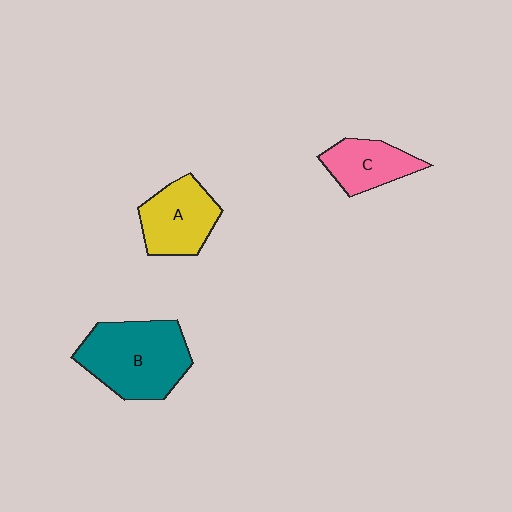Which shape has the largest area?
Shape B (teal).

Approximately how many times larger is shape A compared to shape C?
Approximately 1.3 times.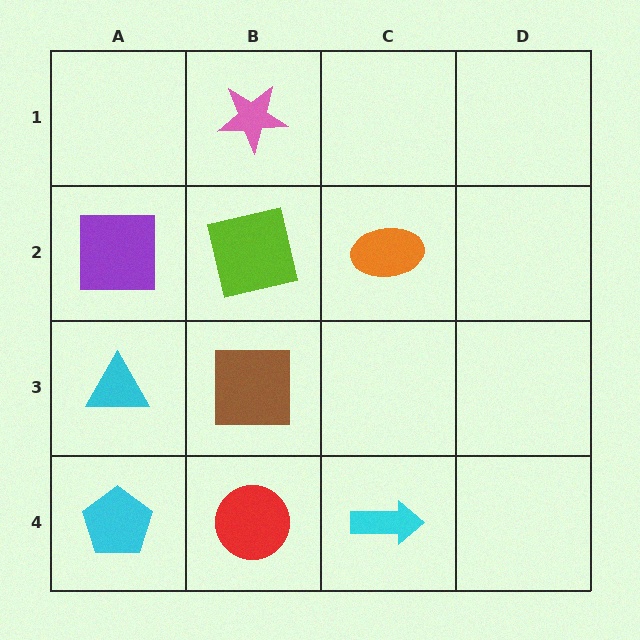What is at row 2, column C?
An orange ellipse.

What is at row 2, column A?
A purple square.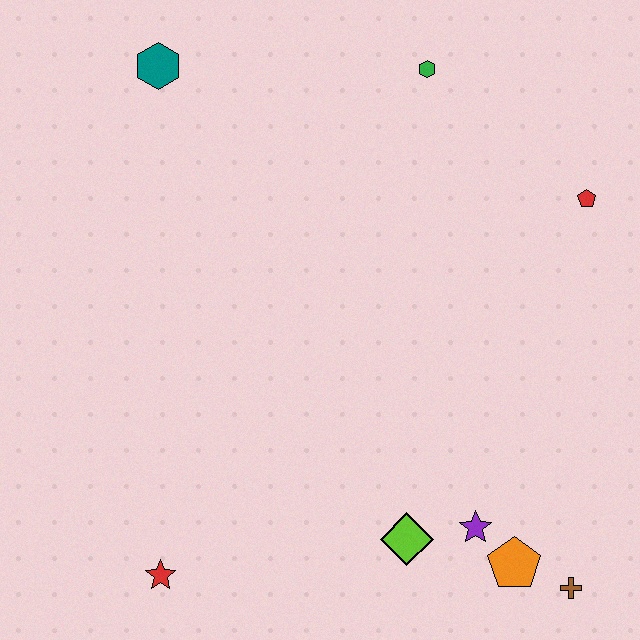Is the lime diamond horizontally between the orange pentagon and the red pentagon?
No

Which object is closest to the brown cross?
The orange pentagon is closest to the brown cross.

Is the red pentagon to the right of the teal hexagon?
Yes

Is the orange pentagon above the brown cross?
Yes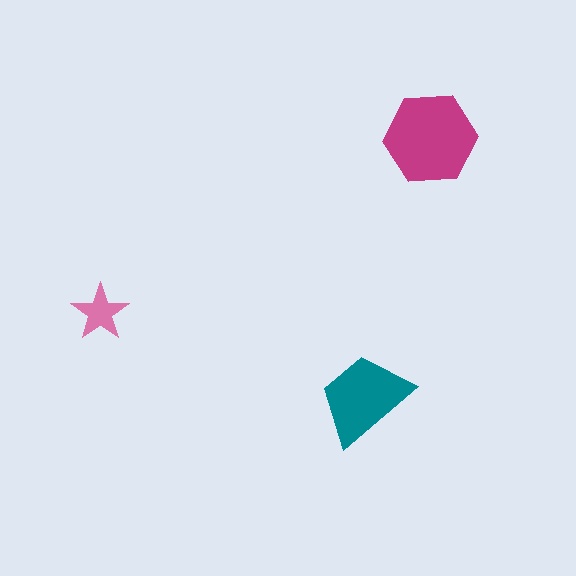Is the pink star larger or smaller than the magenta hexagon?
Smaller.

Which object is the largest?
The magenta hexagon.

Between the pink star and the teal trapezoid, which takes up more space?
The teal trapezoid.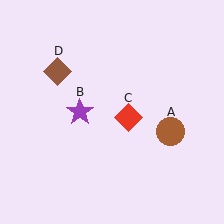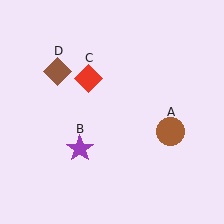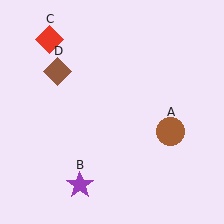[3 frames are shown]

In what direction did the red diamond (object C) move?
The red diamond (object C) moved up and to the left.